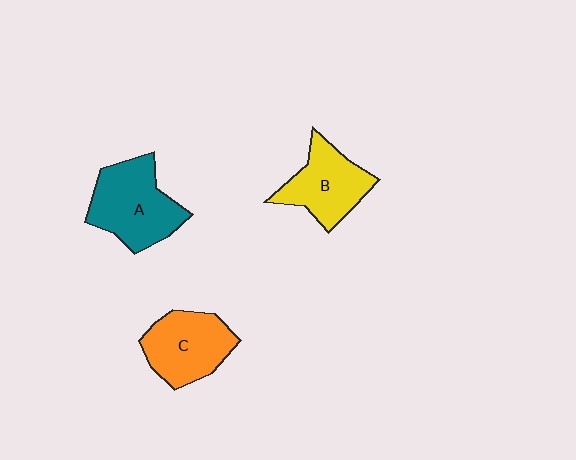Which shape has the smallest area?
Shape B (yellow).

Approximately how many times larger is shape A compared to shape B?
Approximately 1.2 times.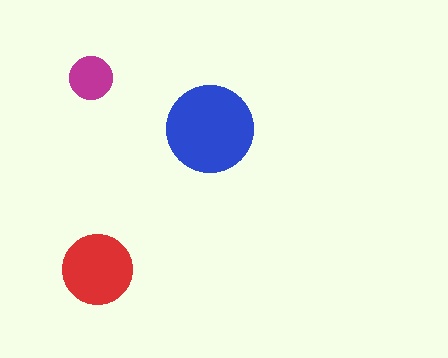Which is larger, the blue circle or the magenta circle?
The blue one.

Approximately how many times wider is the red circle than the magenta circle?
About 1.5 times wider.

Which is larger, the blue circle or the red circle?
The blue one.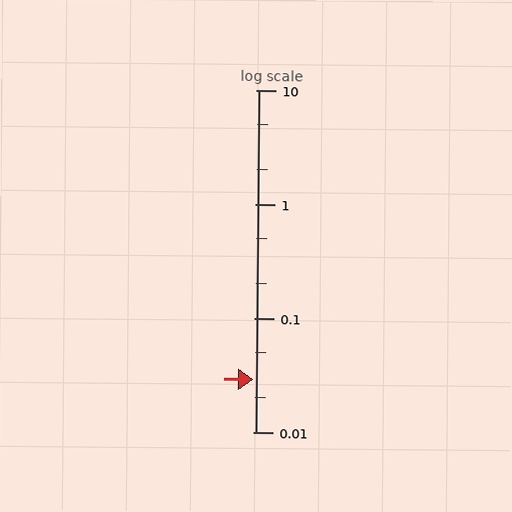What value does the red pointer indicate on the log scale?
The pointer indicates approximately 0.029.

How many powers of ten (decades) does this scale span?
The scale spans 3 decades, from 0.01 to 10.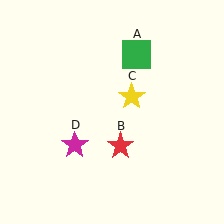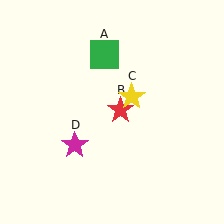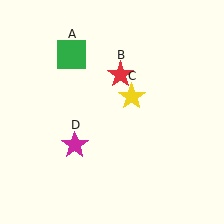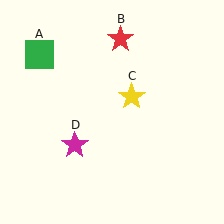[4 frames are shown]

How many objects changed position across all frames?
2 objects changed position: green square (object A), red star (object B).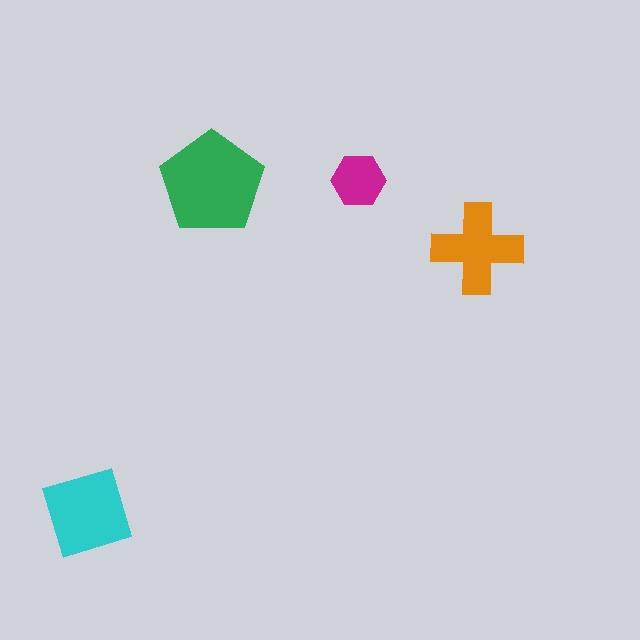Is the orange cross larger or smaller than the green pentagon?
Smaller.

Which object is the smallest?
The magenta hexagon.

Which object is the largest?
The green pentagon.